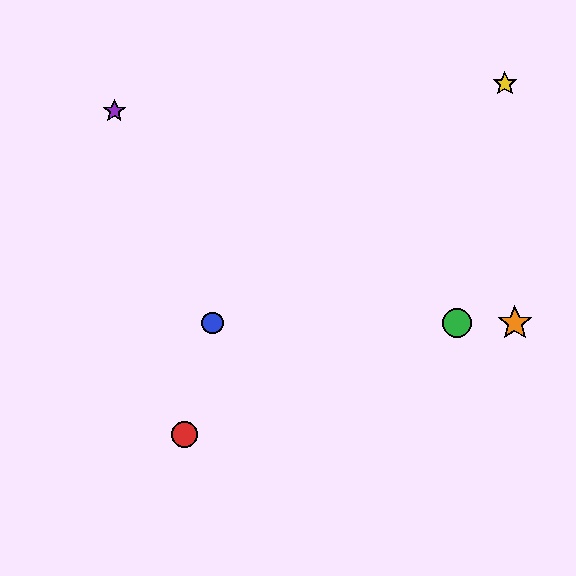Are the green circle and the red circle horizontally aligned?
No, the green circle is at y≈323 and the red circle is at y≈435.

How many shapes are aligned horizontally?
3 shapes (the blue circle, the green circle, the orange star) are aligned horizontally.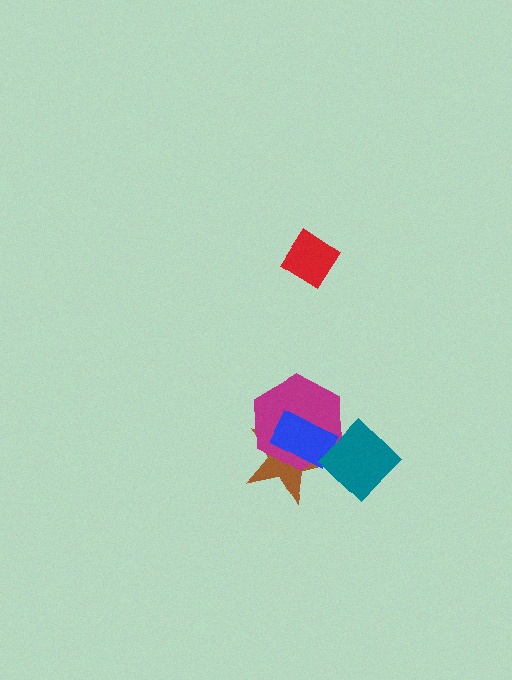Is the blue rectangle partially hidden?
Yes, it is partially covered by another shape.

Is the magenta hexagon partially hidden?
Yes, it is partially covered by another shape.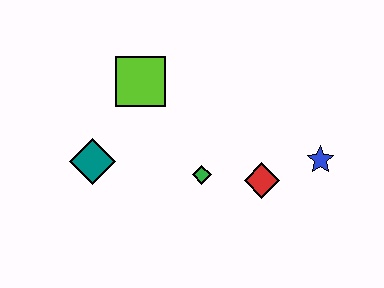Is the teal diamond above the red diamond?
Yes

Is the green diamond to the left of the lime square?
No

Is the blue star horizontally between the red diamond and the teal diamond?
No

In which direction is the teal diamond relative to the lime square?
The teal diamond is below the lime square.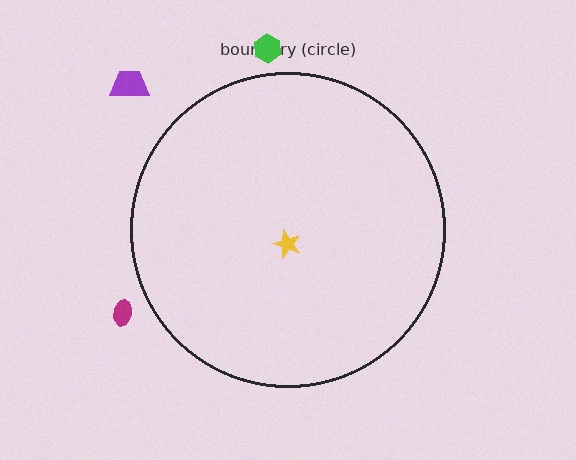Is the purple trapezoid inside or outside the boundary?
Outside.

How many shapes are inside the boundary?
1 inside, 3 outside.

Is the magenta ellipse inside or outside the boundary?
Outside.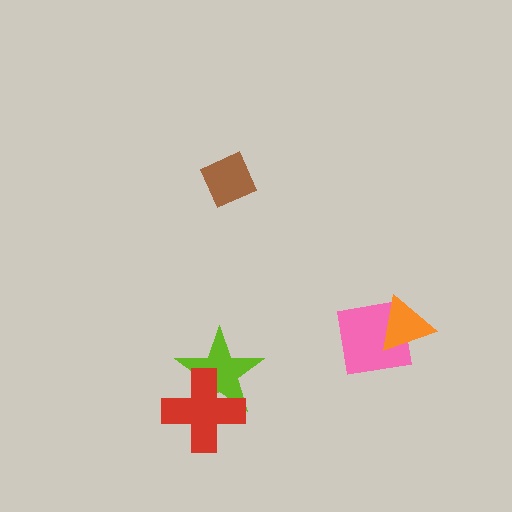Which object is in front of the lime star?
The red cross is in front of the lime star.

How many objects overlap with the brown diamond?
0 objects overlap with the brown diamond.